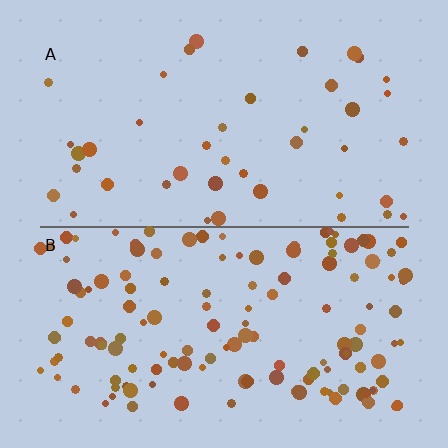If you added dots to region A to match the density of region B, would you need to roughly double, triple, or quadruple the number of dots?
Approximately triple.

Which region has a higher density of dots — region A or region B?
B (the bottom).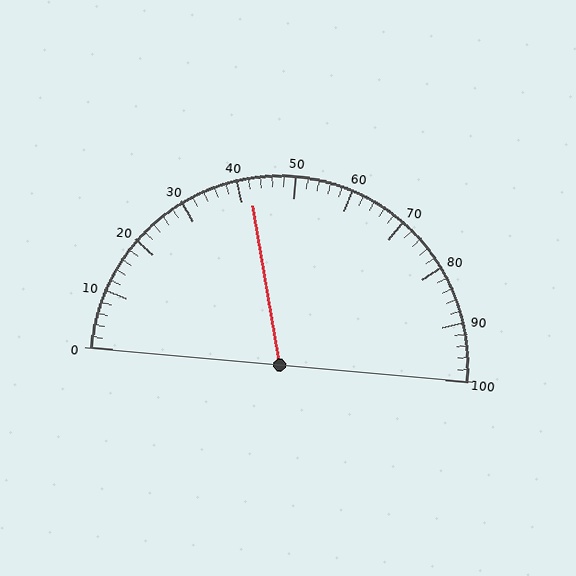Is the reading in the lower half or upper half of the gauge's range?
The reading is in the lower half of the range (0 to 100).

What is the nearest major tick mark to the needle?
The nearest major tick mark is 40.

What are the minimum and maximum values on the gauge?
The gauge ranges from 0 to 100.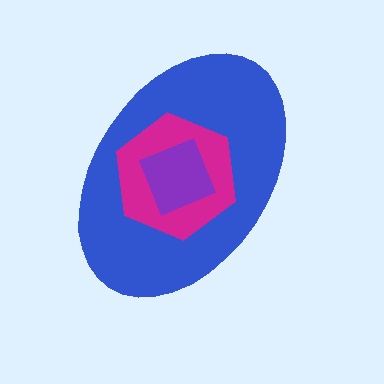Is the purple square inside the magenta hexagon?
Yes.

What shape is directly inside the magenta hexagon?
The purple square.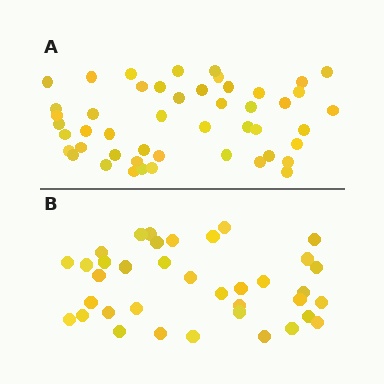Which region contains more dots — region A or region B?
Region A (the top region) has more dots.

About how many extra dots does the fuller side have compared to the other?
Region A has roughly 12 or so more dots than region B.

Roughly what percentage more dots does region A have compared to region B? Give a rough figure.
About 30% more.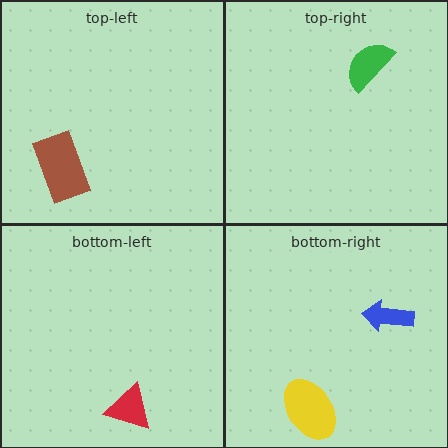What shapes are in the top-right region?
The green semicircle.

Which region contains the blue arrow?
The bottom-right region.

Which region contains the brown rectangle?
The top-left region.